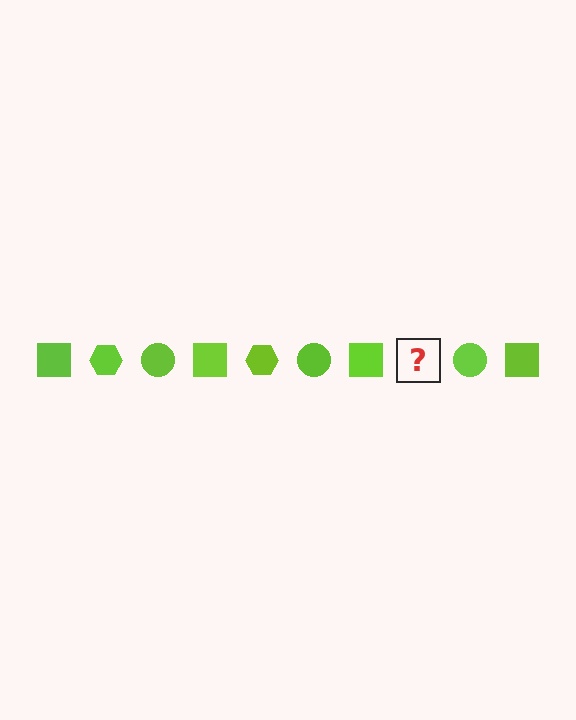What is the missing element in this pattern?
The missing element is a lime hexagon.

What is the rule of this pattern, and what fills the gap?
The rule is that the pattern cycles through square, hexagon, circle shapes in lime. The gap should be filled with a lime hexagon.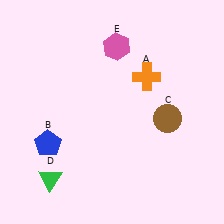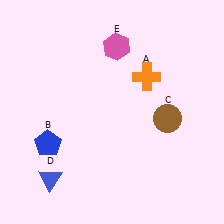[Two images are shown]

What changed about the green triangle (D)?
In Image 1, D is green. In Image 2, it changed to blue.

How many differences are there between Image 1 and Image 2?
There is 1 difference between the two images.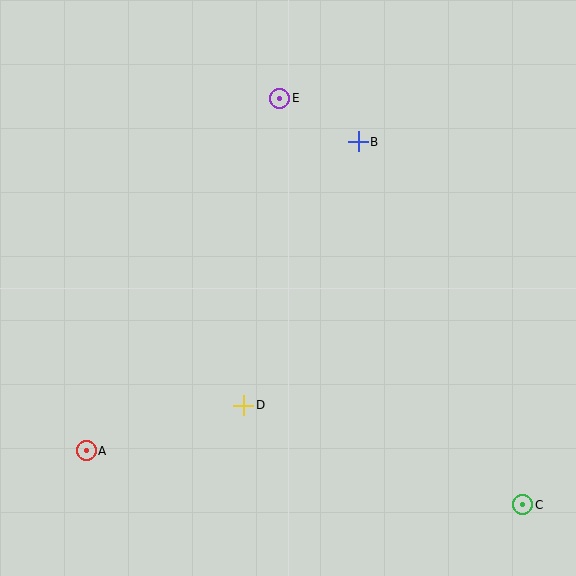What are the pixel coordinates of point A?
Point A is at (86, 451).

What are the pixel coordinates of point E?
Point E is at (280, 98).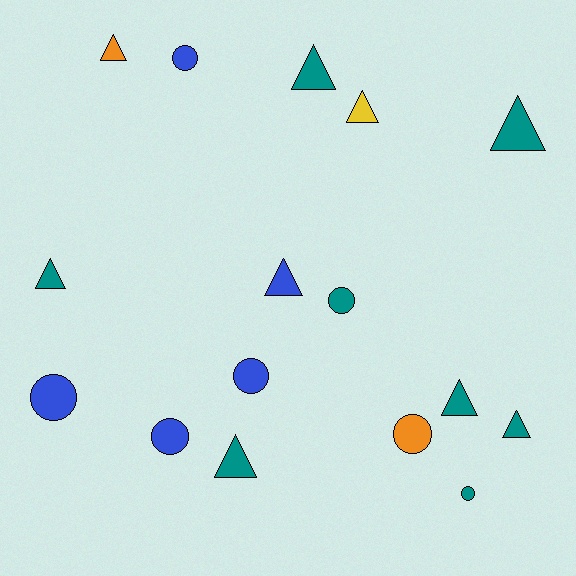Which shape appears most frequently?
Triangle, with 9 objects.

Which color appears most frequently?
Teal, with 8 objects.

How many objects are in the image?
There are 16 objects.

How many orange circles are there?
There is 1 orange circle.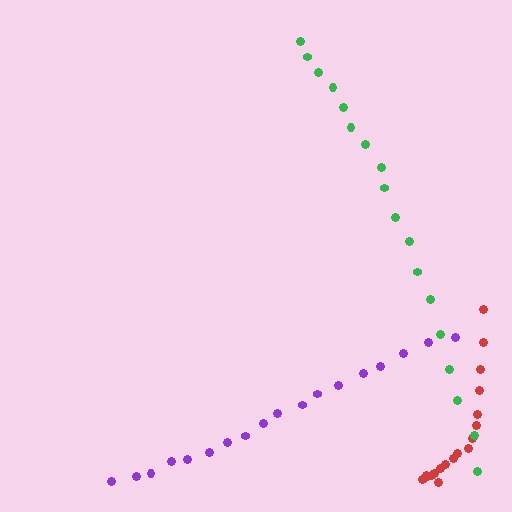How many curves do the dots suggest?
There are 3 distinct paths.